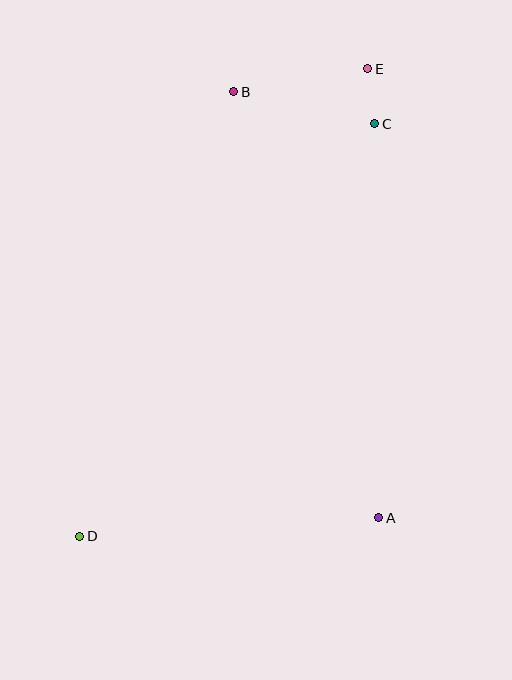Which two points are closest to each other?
Points C and E are closest to each other.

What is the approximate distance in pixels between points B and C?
The distance between B and C is approximately 145 pixels.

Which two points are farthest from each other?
Points D and E are farthest from each other.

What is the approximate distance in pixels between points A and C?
The distance between A and C is approximately 394 pixels.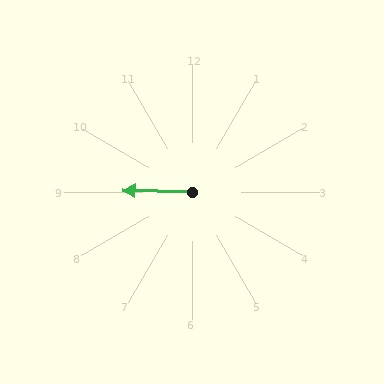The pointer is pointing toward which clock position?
Roughly 9 o'clock.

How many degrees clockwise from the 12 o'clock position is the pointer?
Approximately 271 degrees.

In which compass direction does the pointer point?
West.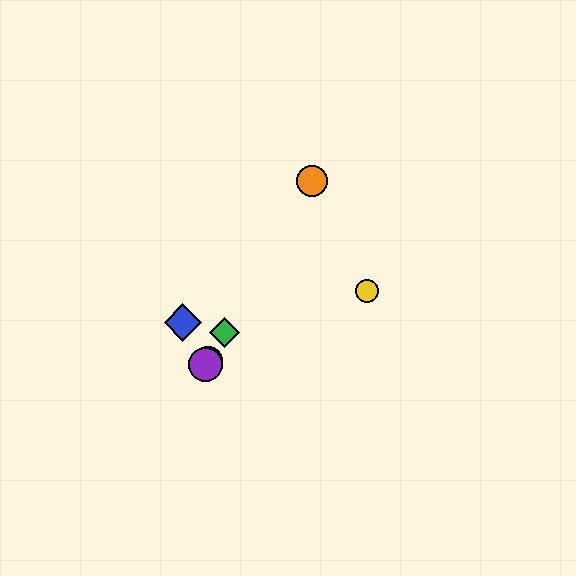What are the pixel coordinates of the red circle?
The red circle is at (208, 361).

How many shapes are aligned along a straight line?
4 shapes (the red circle, the green diamond, the purple circle, the orange circle) are aligned along a straight line.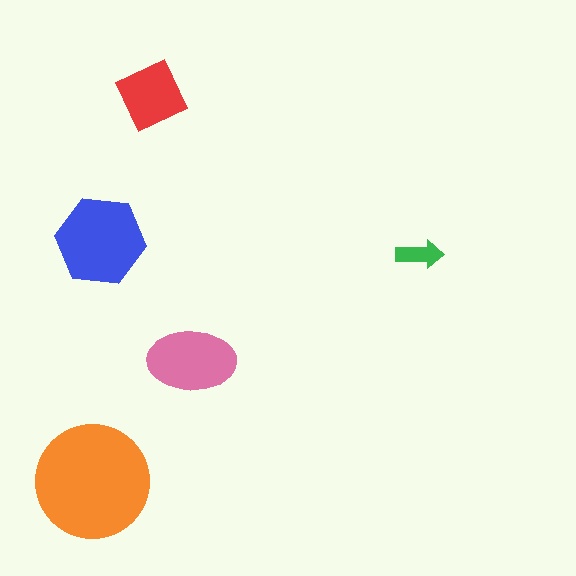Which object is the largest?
The orange circle.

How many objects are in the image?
There are 5 objects in the image.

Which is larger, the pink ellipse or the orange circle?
The orange circle.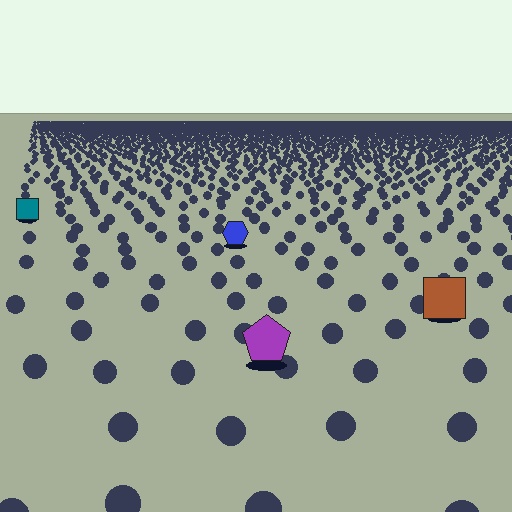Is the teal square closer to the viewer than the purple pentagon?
No. The purple pentagon is closer — you can tell from the texture gradient: the ground texture is coarser near it.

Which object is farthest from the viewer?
The teal square is farthest from the viewer. It appears smaller and the ground texture around it is denser.